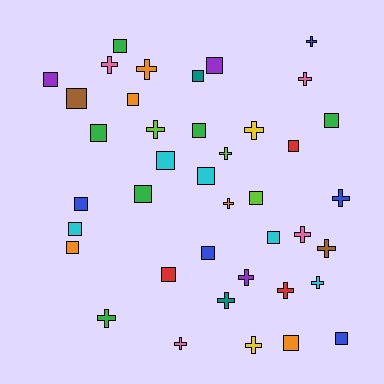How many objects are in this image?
There are 40 objects.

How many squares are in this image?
There are 22 squares.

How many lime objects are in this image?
There are 3 lime objects.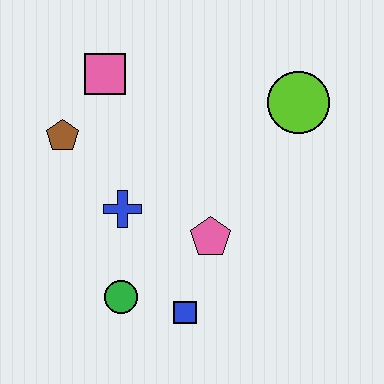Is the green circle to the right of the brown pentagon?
Yes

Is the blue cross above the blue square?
Yes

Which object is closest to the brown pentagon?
The pink square is closest to the brown pentagon.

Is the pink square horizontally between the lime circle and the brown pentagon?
Yes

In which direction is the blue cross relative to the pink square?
The blue cross is below the pink square.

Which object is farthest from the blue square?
The pink square is farthest from the blue square.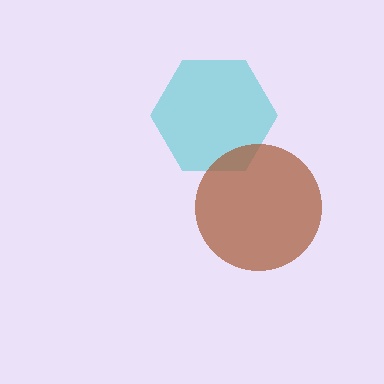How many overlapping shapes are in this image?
There are 2 overlapping shapes in the image.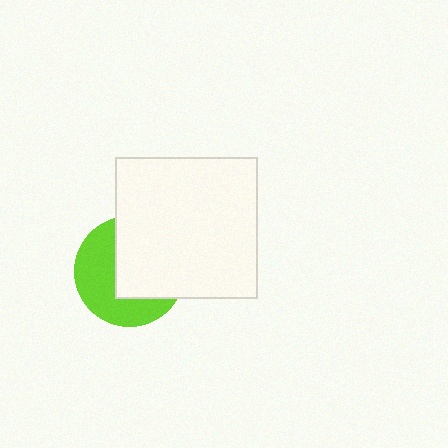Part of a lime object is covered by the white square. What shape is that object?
It is a circle.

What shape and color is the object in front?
The object in front is a white square.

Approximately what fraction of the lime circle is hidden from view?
Roughly 52% of the lime circle is hidden behind the white square.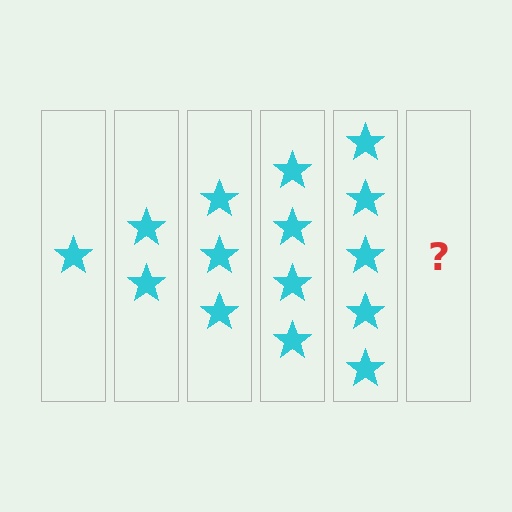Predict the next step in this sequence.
The next step is 6 stars.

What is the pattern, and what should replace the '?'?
The pattern is that each step adds one more star. The '?' should be 6 stars.